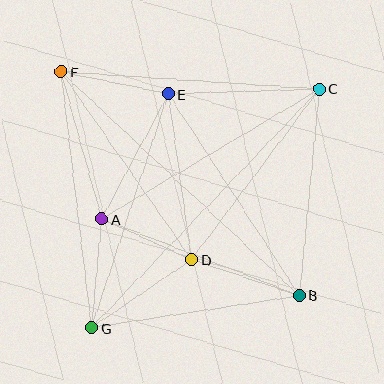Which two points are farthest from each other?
Points C and G are farthest from each other.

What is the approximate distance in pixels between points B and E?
The distance between B and E is approximately 240 pixels.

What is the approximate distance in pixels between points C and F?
The distance between C and F is approximately 259 pixels.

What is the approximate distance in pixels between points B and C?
The distance between B and C is approximately 208 pixels.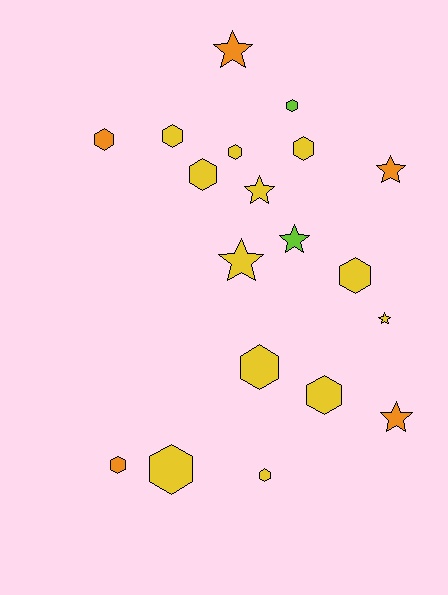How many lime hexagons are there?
There is 1 lime hexagon.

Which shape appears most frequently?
Hexagon, with 12 objects.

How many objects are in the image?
There are 19 objects.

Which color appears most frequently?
Yellow, with 12 objects.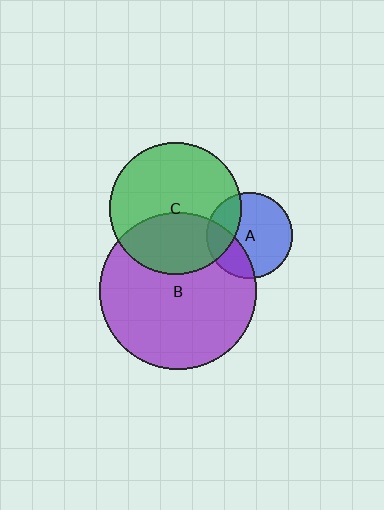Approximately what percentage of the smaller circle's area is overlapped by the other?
Approximately 30%.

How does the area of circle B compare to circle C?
Approximately 1.4 times.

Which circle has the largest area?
Circle B (purple).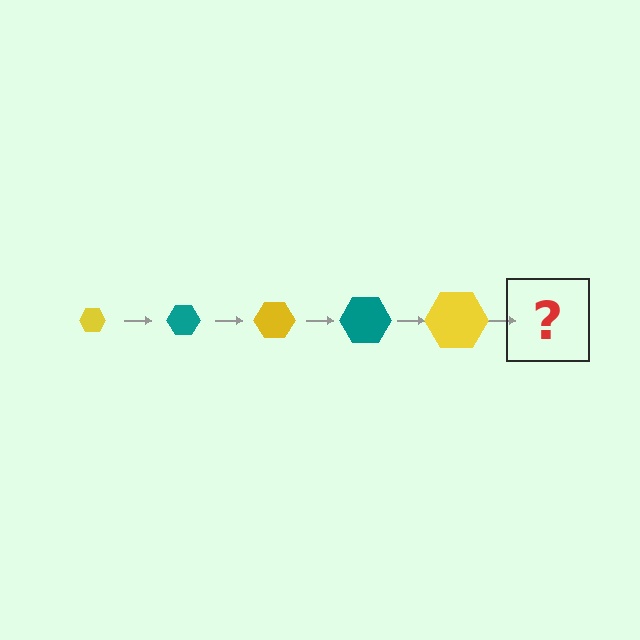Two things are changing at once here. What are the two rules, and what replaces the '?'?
The two rules are that the hexagon grows larger each step and the color cycles through yellow and teal. The '?' should be a teal hexagon, larger than the previous one.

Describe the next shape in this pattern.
It should be a teal hexagon, larger than the previous one.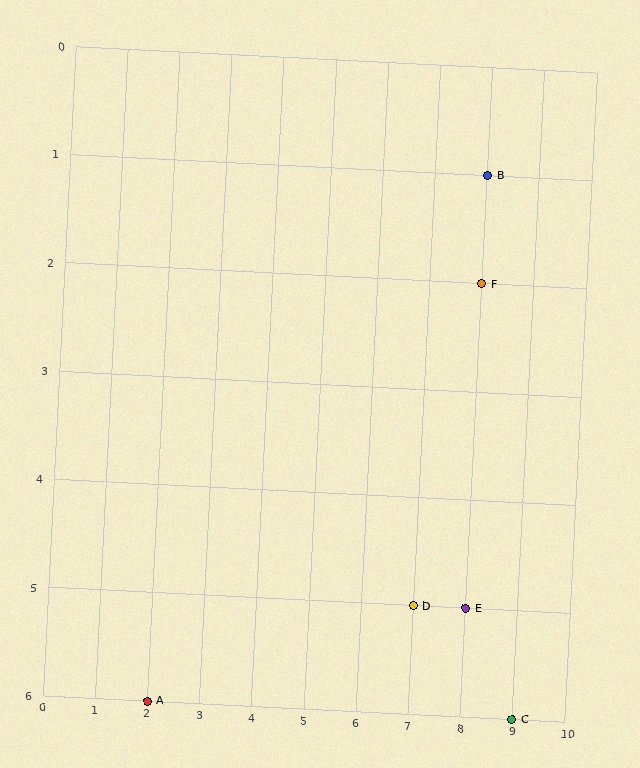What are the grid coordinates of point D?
Point D is at grid coordinates (7, 5).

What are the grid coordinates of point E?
Point E is at grid coordinates (8, 5).